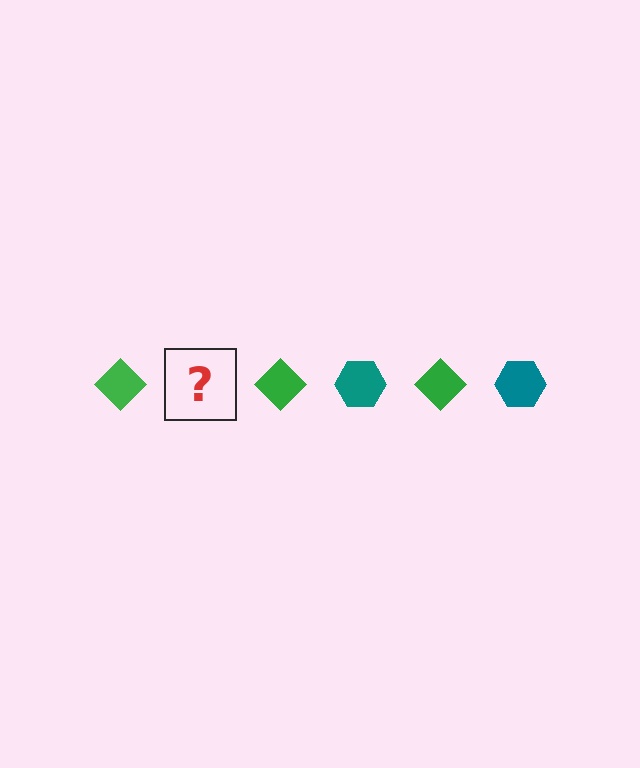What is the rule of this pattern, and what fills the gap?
The rule is that the pattern alternates between green diamond and teal hexagon. The gap should be filled with a teal hexagon.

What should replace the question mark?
The question mark should be replaced with a teal hexagon.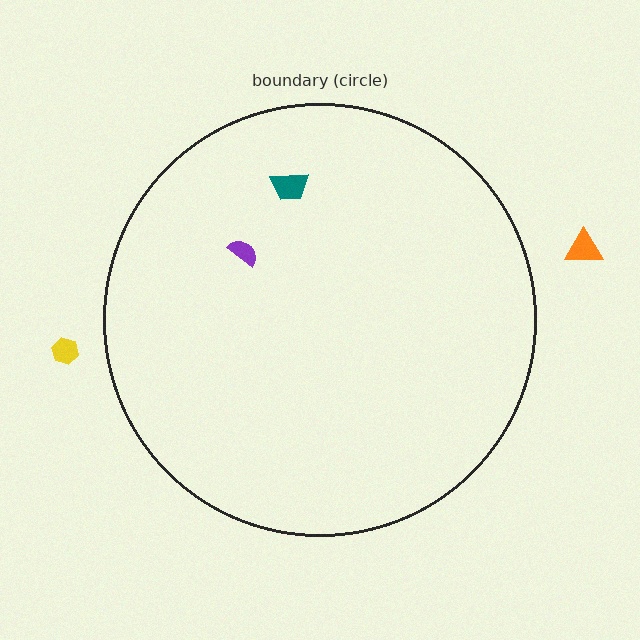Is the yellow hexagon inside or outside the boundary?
Outside.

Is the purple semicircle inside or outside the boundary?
Inside.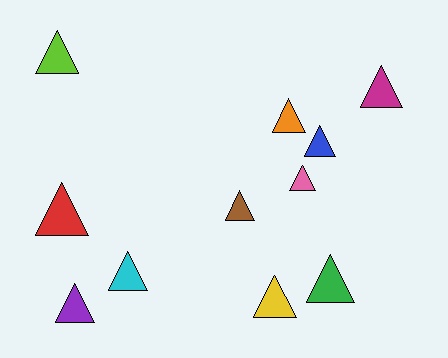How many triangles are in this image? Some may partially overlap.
There are 11 triangles.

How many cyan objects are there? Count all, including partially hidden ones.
There is 1 cyan object.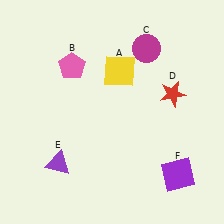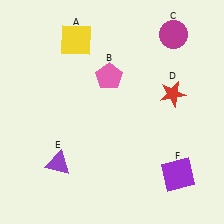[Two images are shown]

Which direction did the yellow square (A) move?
The yellow square (A) moved left.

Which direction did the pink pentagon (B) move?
The pink pentagon (B) moved right.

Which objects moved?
The objects that moved are: the yellow square (A), the pink pentagon (B), the magenta circle (C).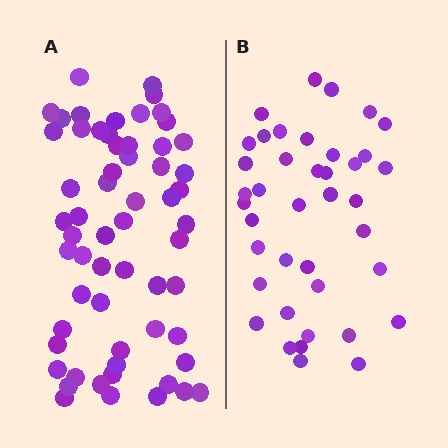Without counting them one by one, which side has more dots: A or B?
Region A (the left region) has more dots.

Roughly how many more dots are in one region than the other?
Region A has approximately 20 more dots than region B.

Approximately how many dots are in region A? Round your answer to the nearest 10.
About 60 dots.